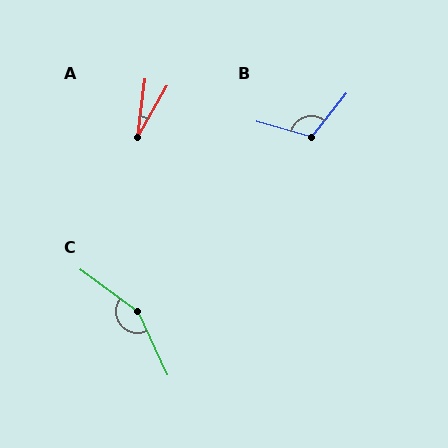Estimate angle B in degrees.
Approximately 113 degrees.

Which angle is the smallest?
A, at approximately 23 degrees.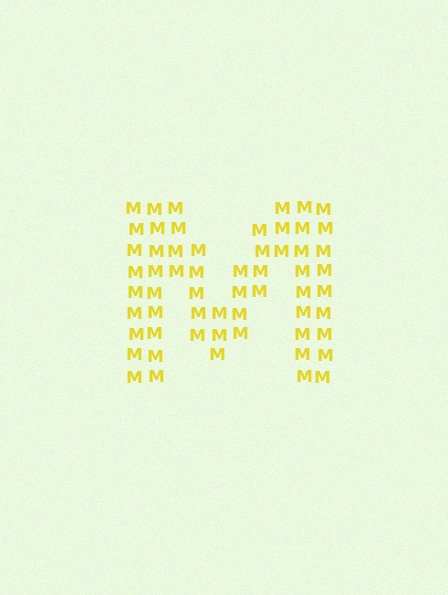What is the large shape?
The large shape is the letter M.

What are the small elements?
The small elements are letter M's.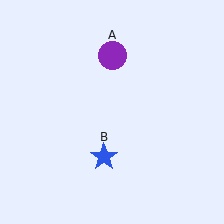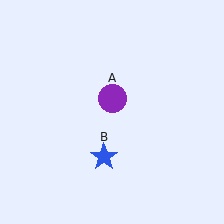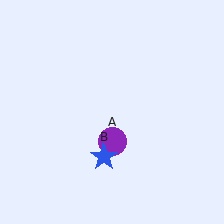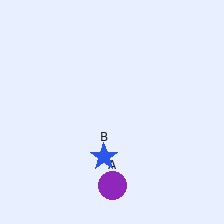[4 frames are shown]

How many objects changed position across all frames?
1 object changed position: purple circle (object A).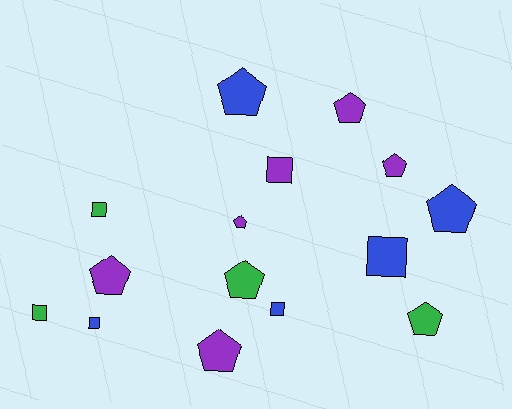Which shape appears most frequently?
Pentagon, with 9 objects.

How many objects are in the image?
There are 15 objects.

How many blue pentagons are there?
There are 2 blue pentagons.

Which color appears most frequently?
Purple, with 6 objects.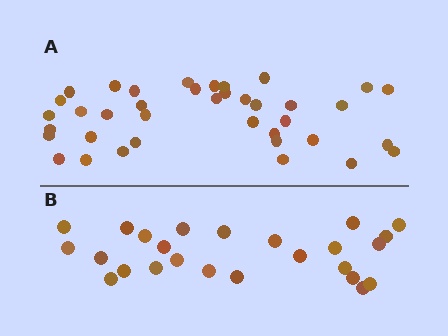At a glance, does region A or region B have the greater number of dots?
Region A (the top region) has more dots.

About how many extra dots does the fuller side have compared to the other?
Region A has approximately 15 more dots than region B.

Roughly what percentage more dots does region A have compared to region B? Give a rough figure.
About 50% more.